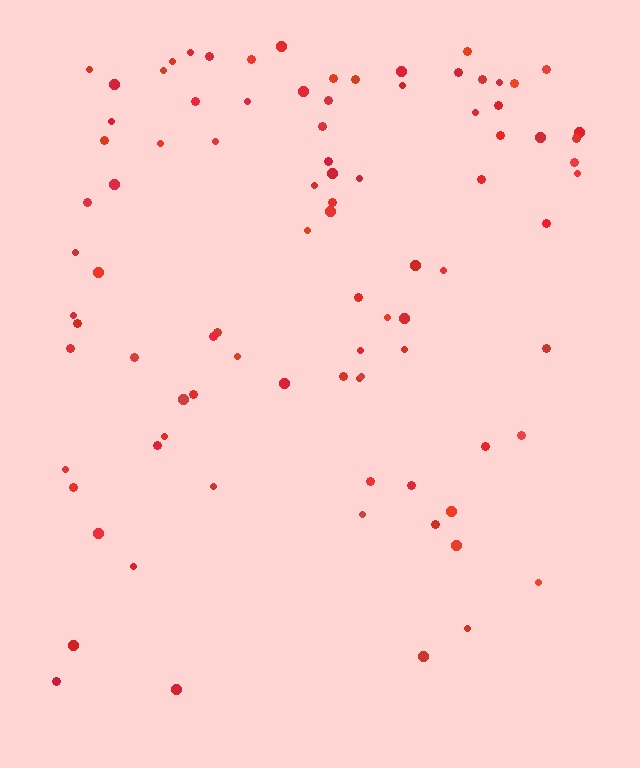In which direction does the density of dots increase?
From bottom to top, with the top side densest.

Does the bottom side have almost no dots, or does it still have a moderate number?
Still a moderate number, just noticeably fewer than the top.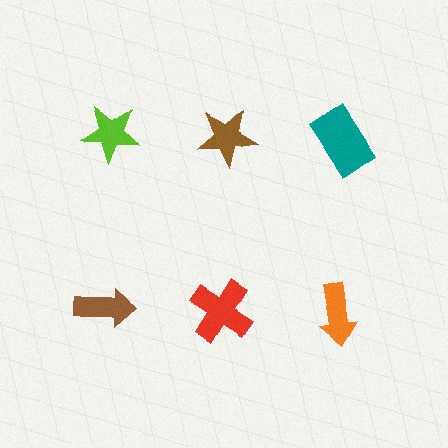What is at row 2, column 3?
An orange arrow.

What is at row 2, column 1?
A brown arrow.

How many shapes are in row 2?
3 shapes.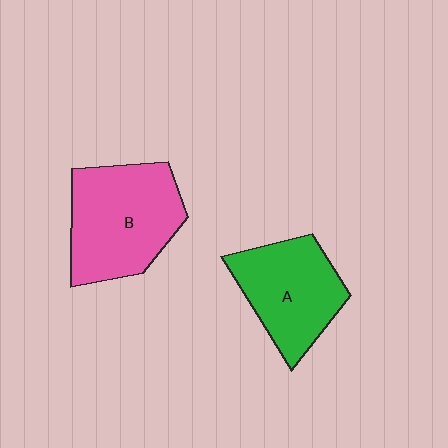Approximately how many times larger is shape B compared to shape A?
Approximately 1.2 times.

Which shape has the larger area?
Shape B (pink).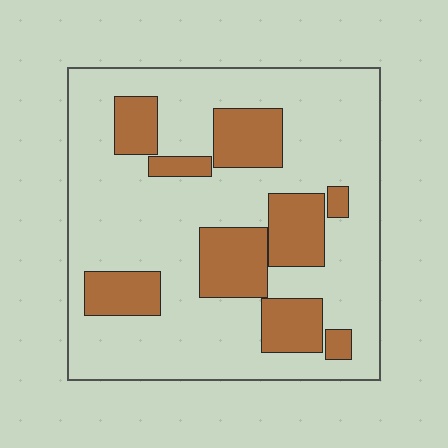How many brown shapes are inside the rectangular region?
9.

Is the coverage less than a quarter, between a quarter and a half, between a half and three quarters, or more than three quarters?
Between a quarter and a half.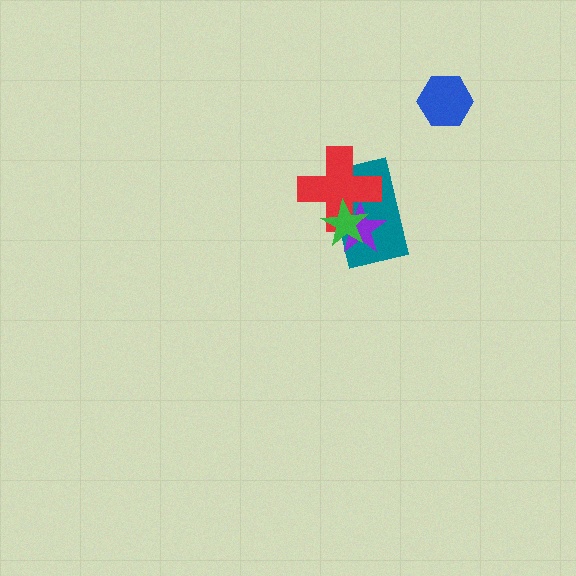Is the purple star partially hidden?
Yes, it is partially covered by another shape.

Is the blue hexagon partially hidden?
No, no other shape covers it.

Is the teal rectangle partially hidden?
Yes, it is partially covered by another shape.